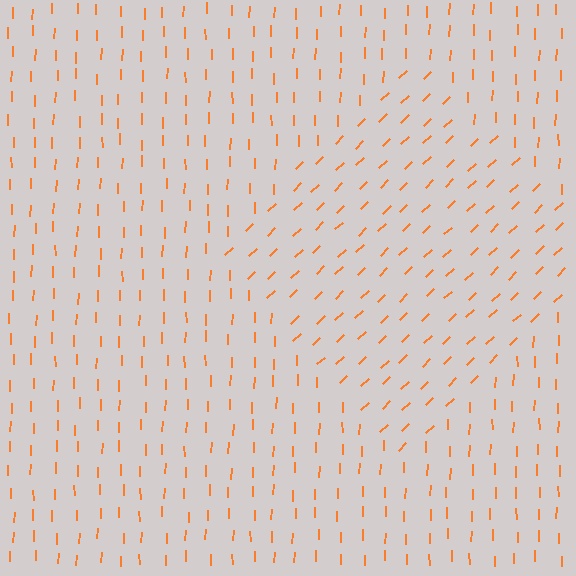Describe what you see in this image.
The image is filled with small orange line segments. A diamond region in the image has lines oriented differently from the surrounding lines, creating a visible texture boundary.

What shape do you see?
I see a diamond.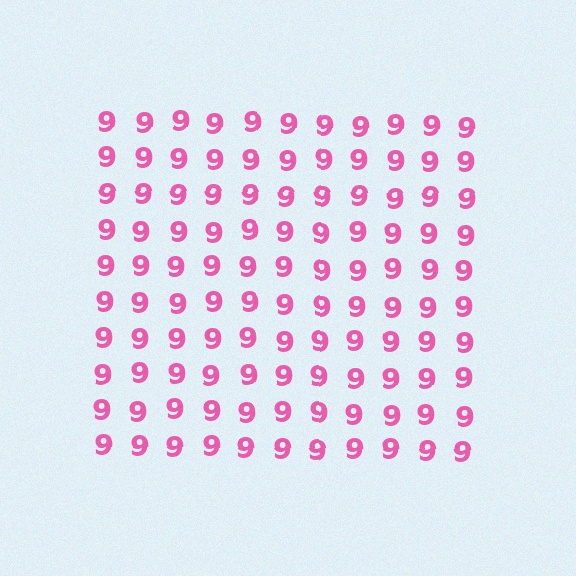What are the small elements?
The small elements are digit 9's.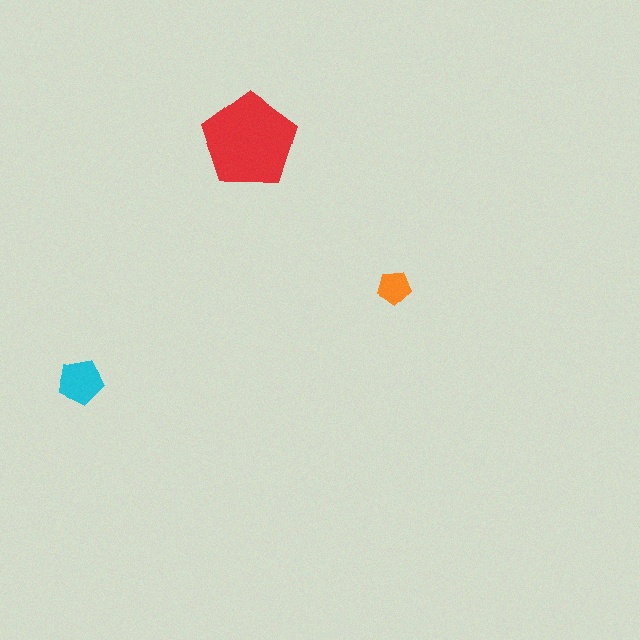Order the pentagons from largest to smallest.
the red one, the cyan one, the orange one.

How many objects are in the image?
There are 3 objects in the image.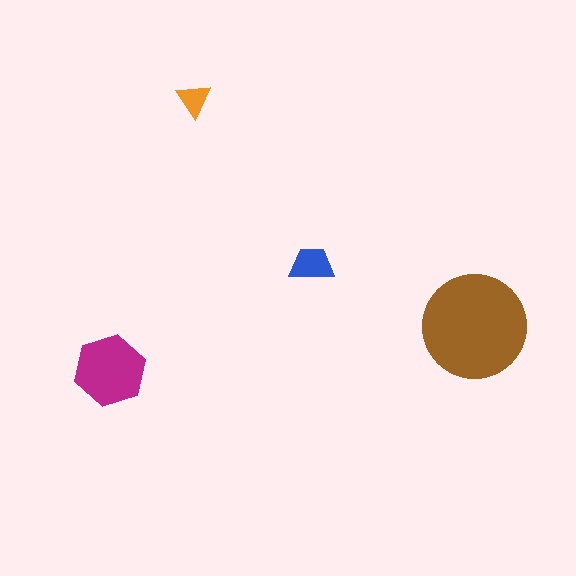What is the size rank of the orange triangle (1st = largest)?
4th.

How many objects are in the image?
There are 4 objects in the image.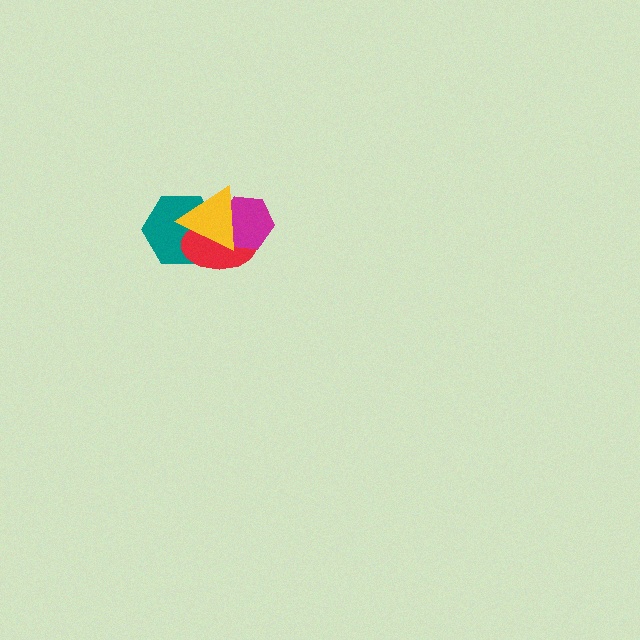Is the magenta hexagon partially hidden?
Yes, it is partially covered by another shape.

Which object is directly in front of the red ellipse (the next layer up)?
The magenta hexagon is directly in front of the red ellipse.